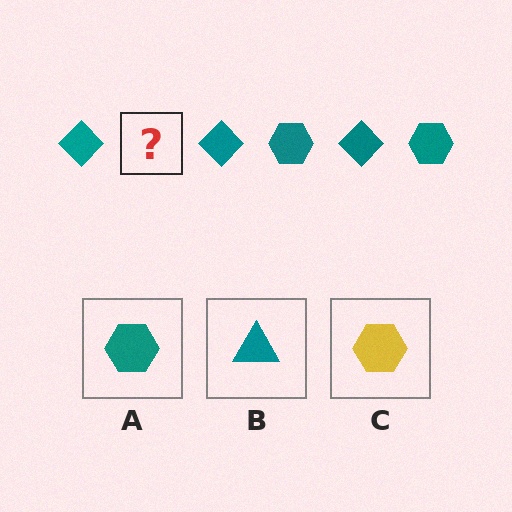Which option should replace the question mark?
Option A.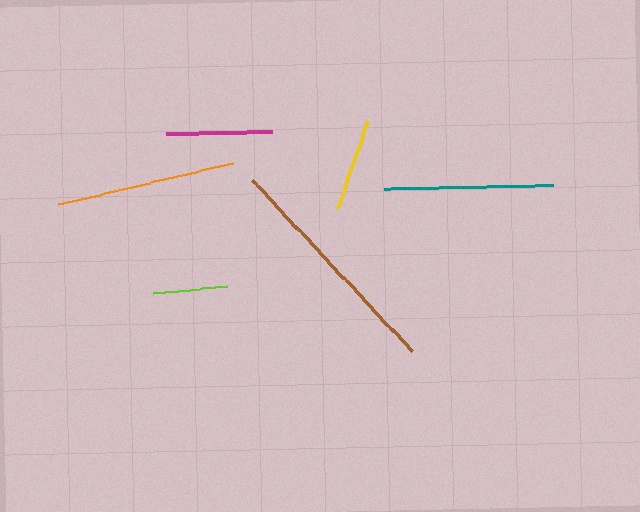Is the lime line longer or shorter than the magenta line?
The magenta line is longer than the lime line.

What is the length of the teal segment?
The teal segment is approximately 169 pixels long.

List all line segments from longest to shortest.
From longest to shortest: brown, orange, teal, magenta, yellow, lime.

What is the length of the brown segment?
The brown segment is approximately 235 pixels long.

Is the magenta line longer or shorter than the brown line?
The brown line is longer than the magenta line.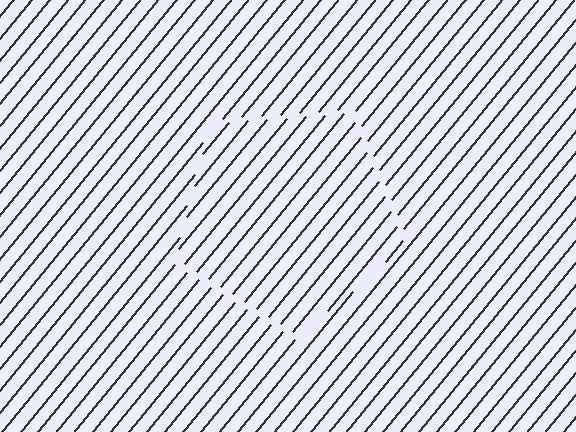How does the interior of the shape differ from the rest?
The interior of the shape contains the same grating, shifted by half a period — the contour is defined by the phase discontinuity where line-ends from the inner and outer gratings abut.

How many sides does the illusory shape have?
5 sides — the line-ends trace a pentagon.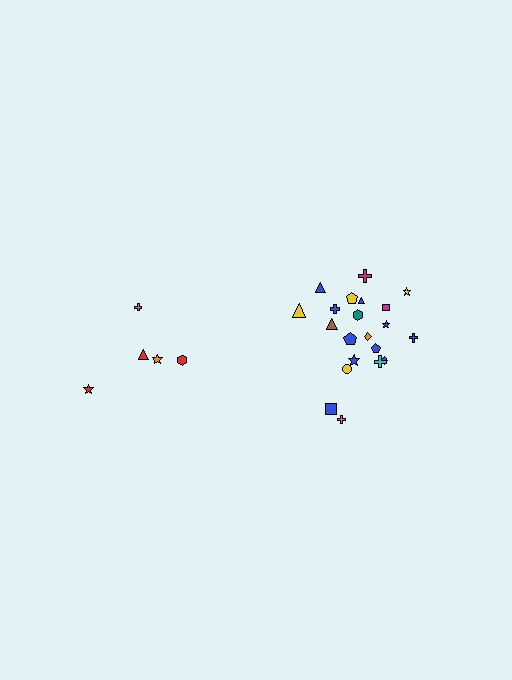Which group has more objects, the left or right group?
The right group.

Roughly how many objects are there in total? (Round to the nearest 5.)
Roughly 25 objects in total.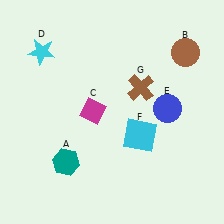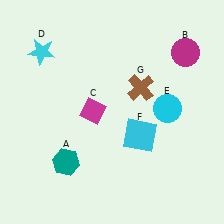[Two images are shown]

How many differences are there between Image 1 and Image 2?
There are 2 differences between the two images.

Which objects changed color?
B changed from brown to magenta. E changed from blue to cyan.